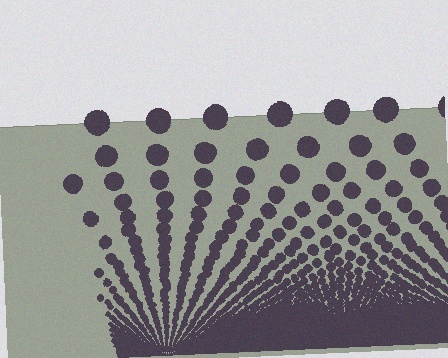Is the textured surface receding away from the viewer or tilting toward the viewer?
The surface appears to tilt toward the viewer. Texture elements get larger and sparser toward the top.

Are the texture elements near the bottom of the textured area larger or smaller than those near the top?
Smaller. The gradient is inverted — elements near the bottom are smaller and denser.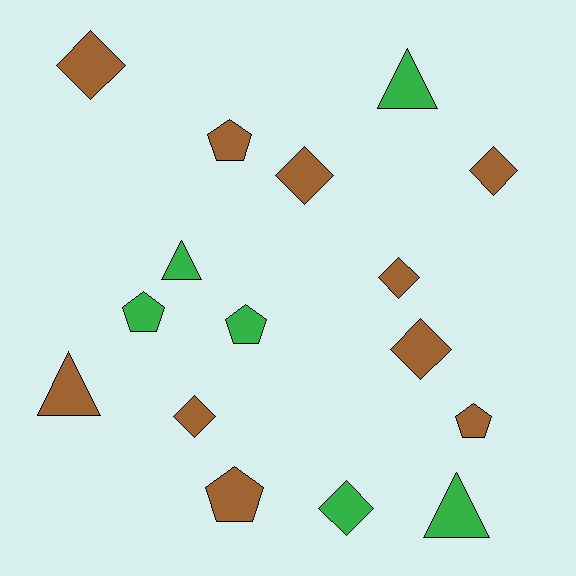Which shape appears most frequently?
Diamond, with 7 objects.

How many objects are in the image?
There are 16 objects.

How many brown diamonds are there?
There are 6 brown diamonds.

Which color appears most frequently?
Brown, with 10 objects.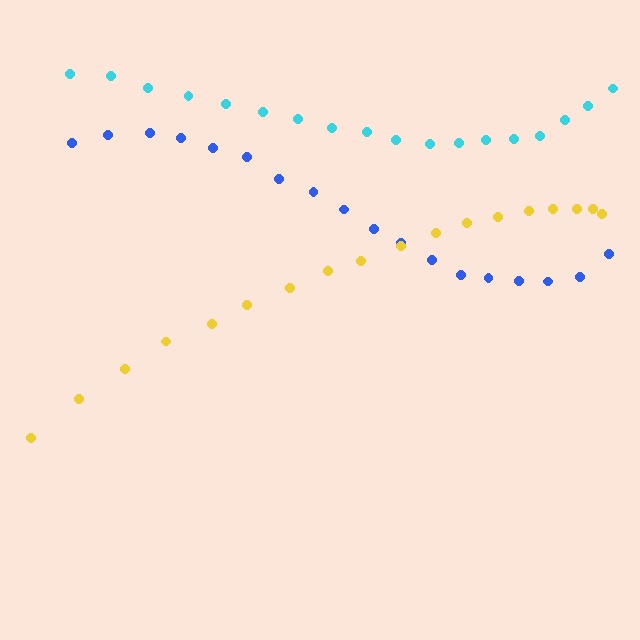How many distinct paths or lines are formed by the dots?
There are 3 distinct paths.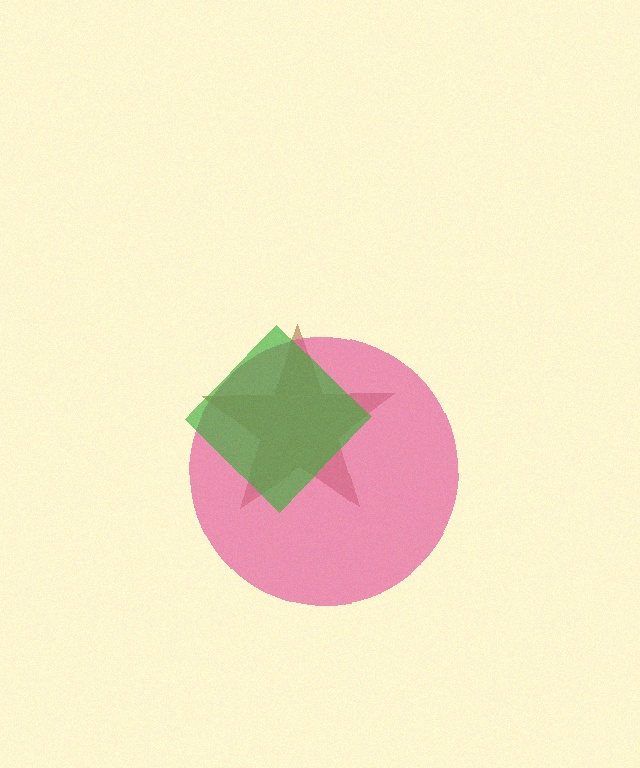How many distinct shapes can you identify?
There are 3 distinct shapes: a brown star, a pink circle, a green diamond.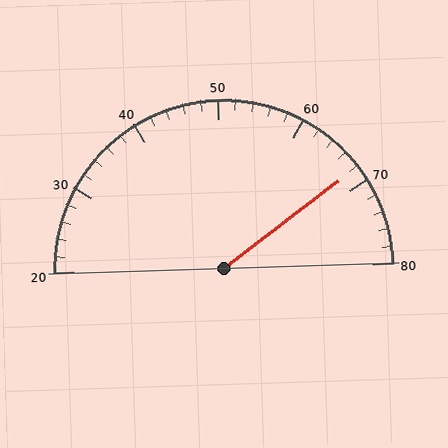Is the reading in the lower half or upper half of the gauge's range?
The reading is in the upper half of the range (20 to 80).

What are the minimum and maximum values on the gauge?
The gauge ranges from 20 to 80.